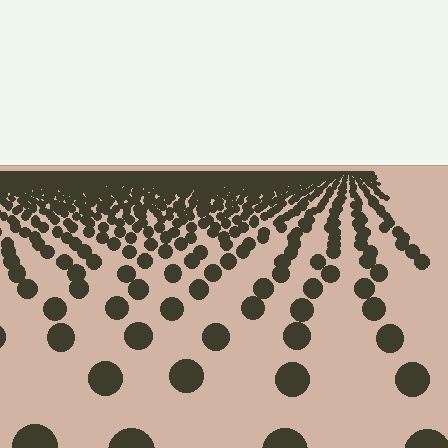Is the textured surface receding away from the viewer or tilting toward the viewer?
The surface is receding away from the viewer. Texture elements get smaller and denser toward the top.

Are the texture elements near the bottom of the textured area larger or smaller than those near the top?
Larger. Near the bottom, elements are closer to the viewer and appear at a bigger on-screen size.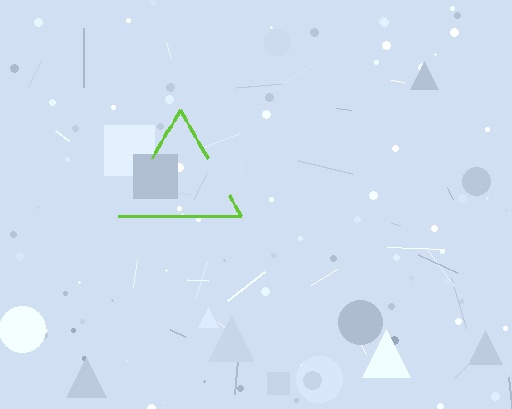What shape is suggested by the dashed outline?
The dashed outline suggests a triangle.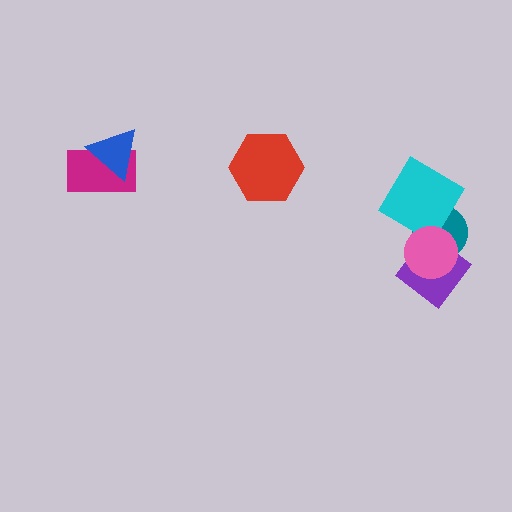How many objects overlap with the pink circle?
3 objects overlap with the pink circle.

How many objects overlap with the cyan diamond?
3 objects overlap with the cyan diamond.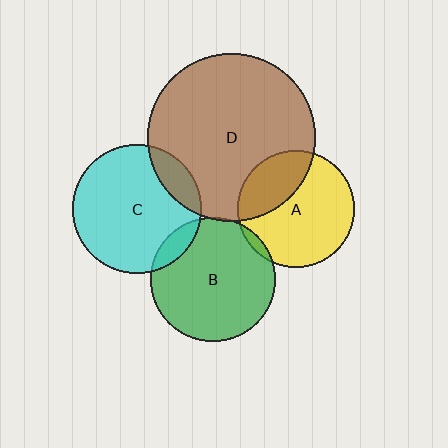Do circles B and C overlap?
Yes.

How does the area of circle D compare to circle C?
Approximately 1.7 times.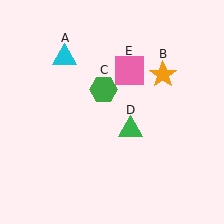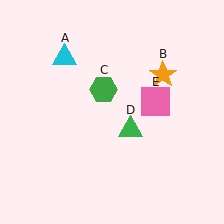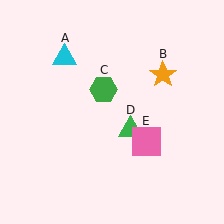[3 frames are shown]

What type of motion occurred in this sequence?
The pink square (object E) rotated clockwise around the center of the scene.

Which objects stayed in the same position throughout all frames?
Cyan triangle (object A) and orange star (object B) and green hexagon (object C) and green triangle (object D) remained stationary.